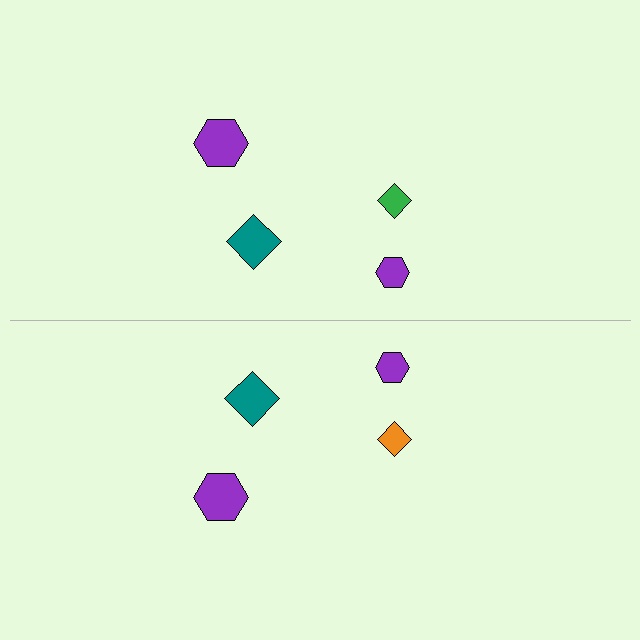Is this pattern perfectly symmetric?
No, the pattern is not perfectly symmetric. The orange diamond on the bottom side breaks the symmetry — its mirror counterpart is green.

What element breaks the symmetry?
The orange diamond on the bottom side breaks the symmetry — its mirror counterpart is green.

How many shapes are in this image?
There are 8 shapes in this image.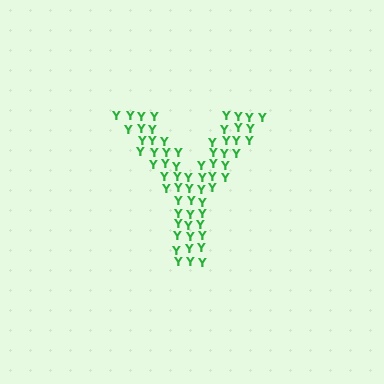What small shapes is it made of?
It is made of small letter Y's.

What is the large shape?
The large shape is the letter Y.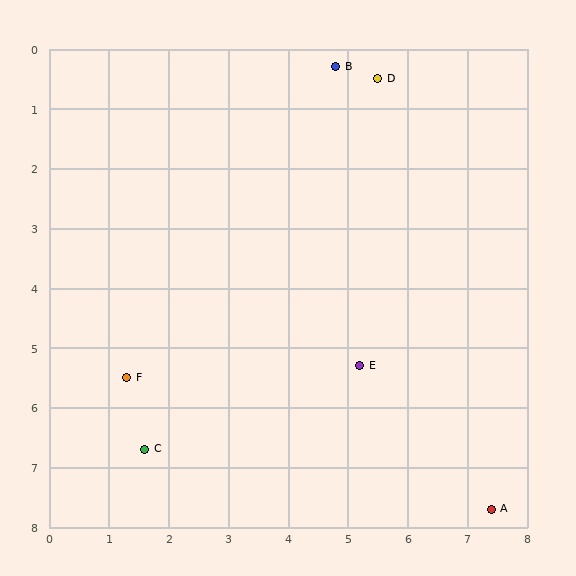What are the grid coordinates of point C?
Point C is at approximately (1.6, 6.7).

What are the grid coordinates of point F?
Point F is at approximately (1.3, 5.5).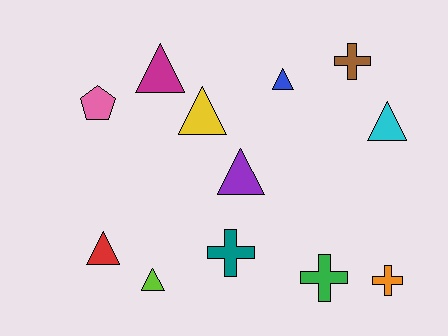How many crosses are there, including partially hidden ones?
There are 4 crosses.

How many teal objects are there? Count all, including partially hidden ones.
There is 1 teal object.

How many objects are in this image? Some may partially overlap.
There are 12 objects.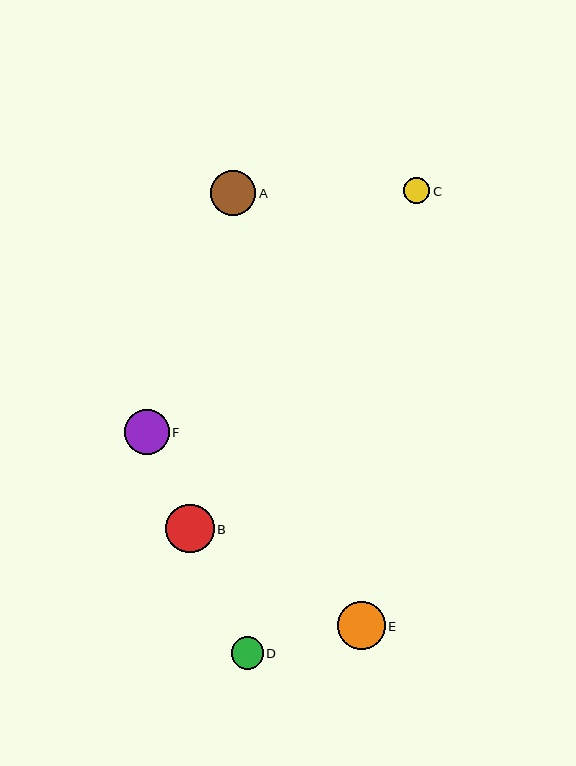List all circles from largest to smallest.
From largest to smallest: B, E, A, F, D, C.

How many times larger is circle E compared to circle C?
Circle E is approximately 1.8 times the size of circle C.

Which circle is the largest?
Circle B is the largest with a size of approximately 48 pixels.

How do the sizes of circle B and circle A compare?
Circle B and circle A are approximately the same size.